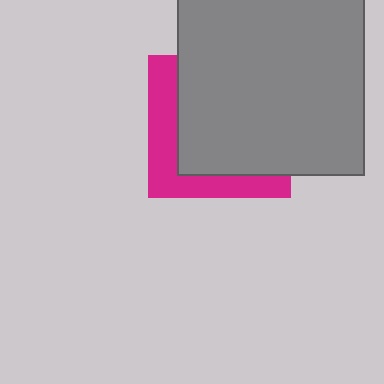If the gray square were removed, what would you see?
You would see the complete magenta square.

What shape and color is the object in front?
The object in front is a gray square.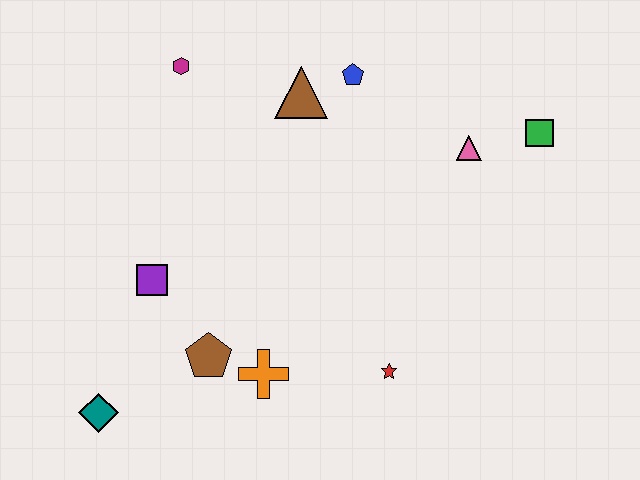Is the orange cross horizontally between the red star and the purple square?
Yes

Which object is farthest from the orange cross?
The green square is farthest from the orange cross.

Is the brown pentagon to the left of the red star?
Yes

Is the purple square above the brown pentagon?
Yes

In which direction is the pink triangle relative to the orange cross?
The pink triangle is above the orange cross.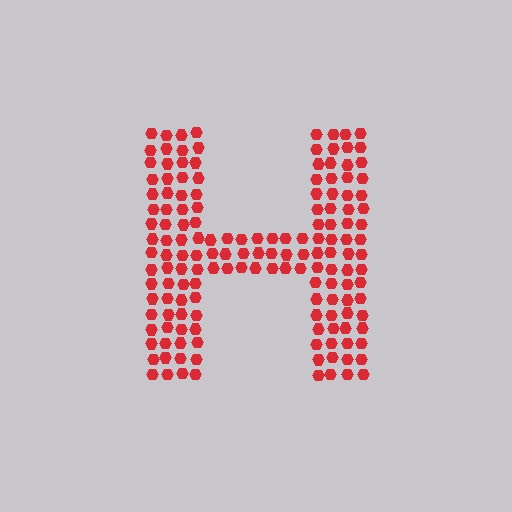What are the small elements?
The small elements are hexagons.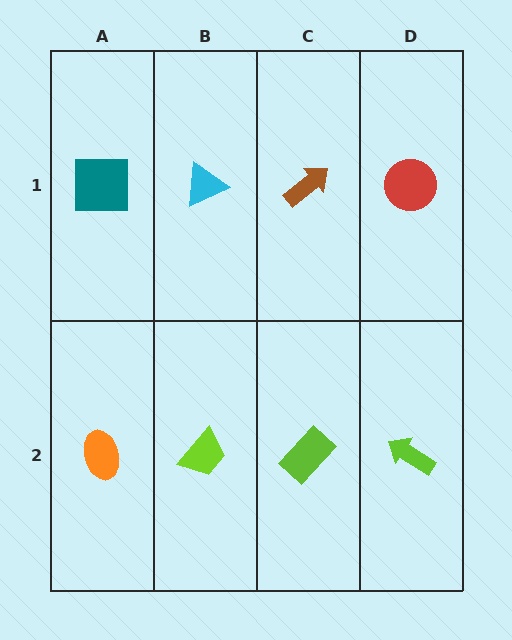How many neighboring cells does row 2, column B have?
3.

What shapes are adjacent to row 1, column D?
A lime arrow (row 2, column D), a brown arrow (row 1, column C).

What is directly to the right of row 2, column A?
A lime trapezoid.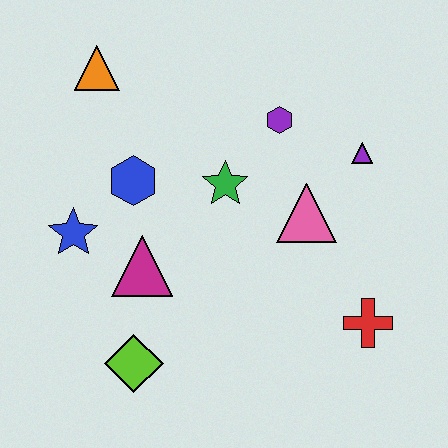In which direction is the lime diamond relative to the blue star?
The lime diamond is below the blue star.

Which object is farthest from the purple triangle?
The lime diamond is farthest from the purple triangle.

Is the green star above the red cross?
Yes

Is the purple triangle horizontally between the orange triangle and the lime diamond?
No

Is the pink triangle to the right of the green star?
Yes